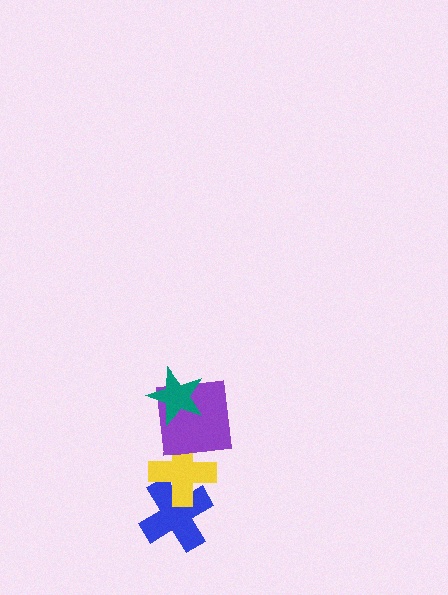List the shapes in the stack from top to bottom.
From top to bottom: the teal star, the purple square, the yellow cross, the blue cross.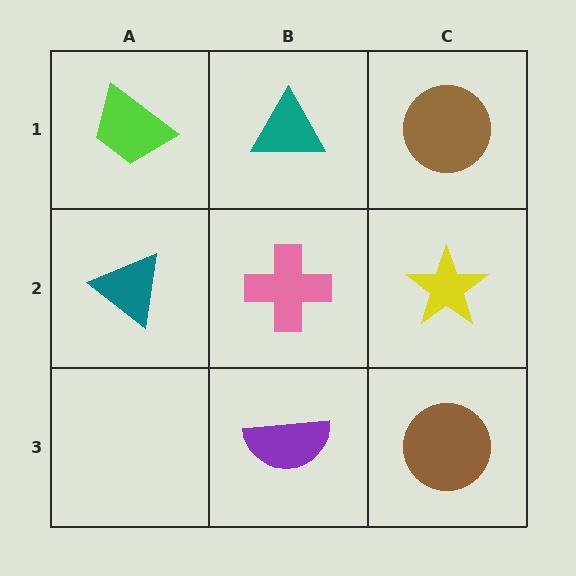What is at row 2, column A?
A teal triangle.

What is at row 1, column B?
A teal triangle.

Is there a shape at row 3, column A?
No, that cell is empty.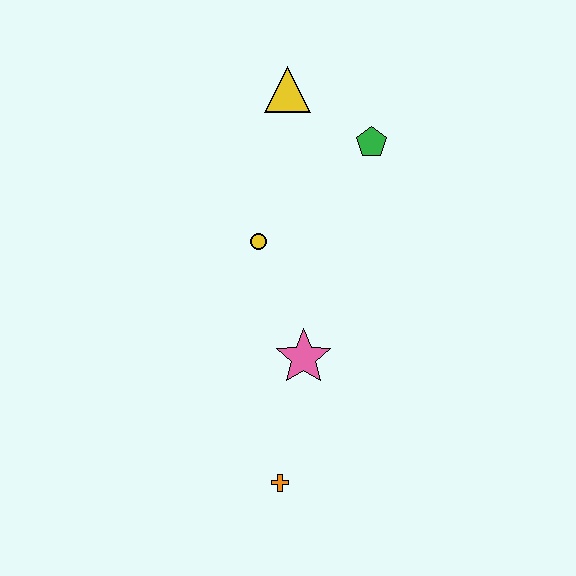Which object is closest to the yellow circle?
The pink star is closest to the yellow circle.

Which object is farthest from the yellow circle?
The orange cross is farthest from the yellow circle.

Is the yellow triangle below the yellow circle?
No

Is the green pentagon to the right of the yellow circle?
Yes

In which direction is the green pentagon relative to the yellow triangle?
The green pentagon is to the right of the yellow triangle.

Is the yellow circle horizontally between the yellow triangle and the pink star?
No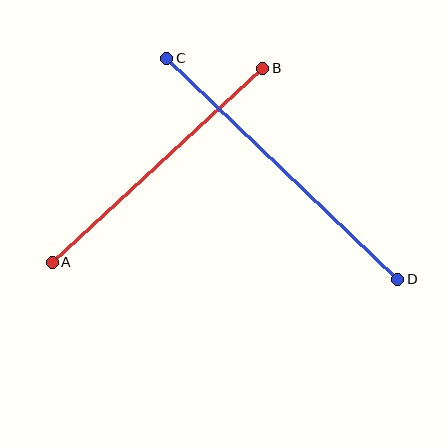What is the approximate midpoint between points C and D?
The midpoint is at approximately (282, 169) pixels.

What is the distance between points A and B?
The distance is approximately 286 pixels.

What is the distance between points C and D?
The distance is approximately 320 pixels.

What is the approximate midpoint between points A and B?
The midpoint is at approximately (157, 165) pixels.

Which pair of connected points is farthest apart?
Points C and D are farthest apart.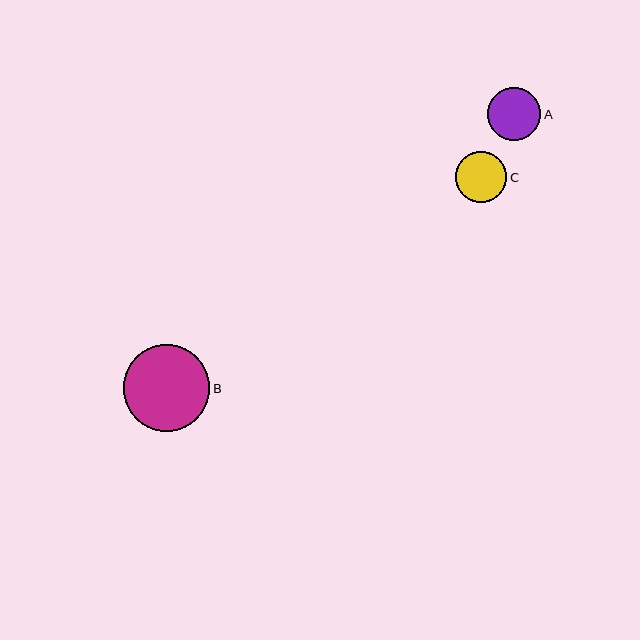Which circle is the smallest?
Circle C is the smallest with a size of approximately 51 pixels.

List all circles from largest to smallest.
From largest to smallest: B, A, C.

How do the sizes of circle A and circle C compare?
Circle A and circle C are approximately the same size.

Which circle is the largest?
Circle B is the largest with a size of approximately 87 pixels.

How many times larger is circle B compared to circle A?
Circle B is approximately 1.6 times the size of circle A.